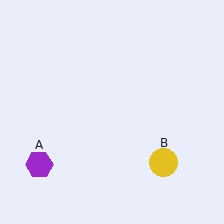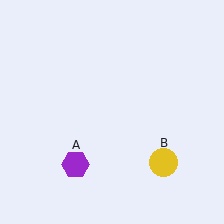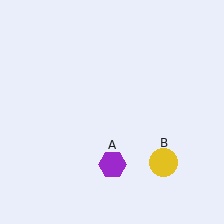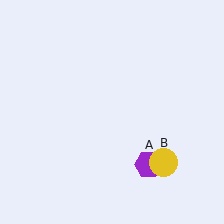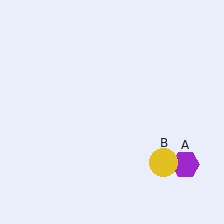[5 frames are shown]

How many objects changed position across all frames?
1 object changed position: purple hexagon (object A).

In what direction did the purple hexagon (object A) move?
The purple hexagon (object A) moved right.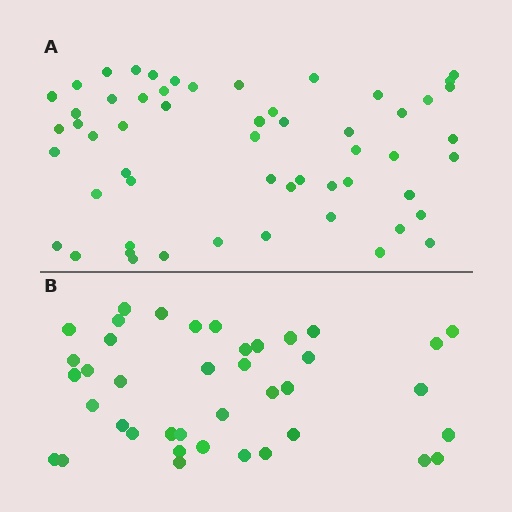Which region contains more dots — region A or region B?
Region A (the top region) has more dots.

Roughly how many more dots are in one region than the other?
Region A has approximately 15 more dots than region B.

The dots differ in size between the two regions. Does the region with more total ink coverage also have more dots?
No. Region B has more total ink coverage because its dots are larger, but region A actually contains more individual dots. Total area can be misleading — the number of items is what matters here.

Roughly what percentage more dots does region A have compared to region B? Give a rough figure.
About 40% more.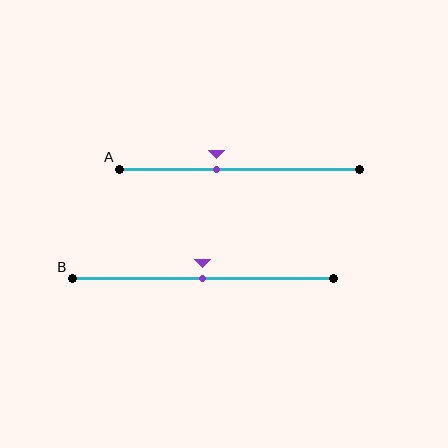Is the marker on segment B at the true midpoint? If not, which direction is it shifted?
Yes, the marker on segment B is at the true midpoint.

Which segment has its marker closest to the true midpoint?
Segment B has its marker closest to the true midpoint.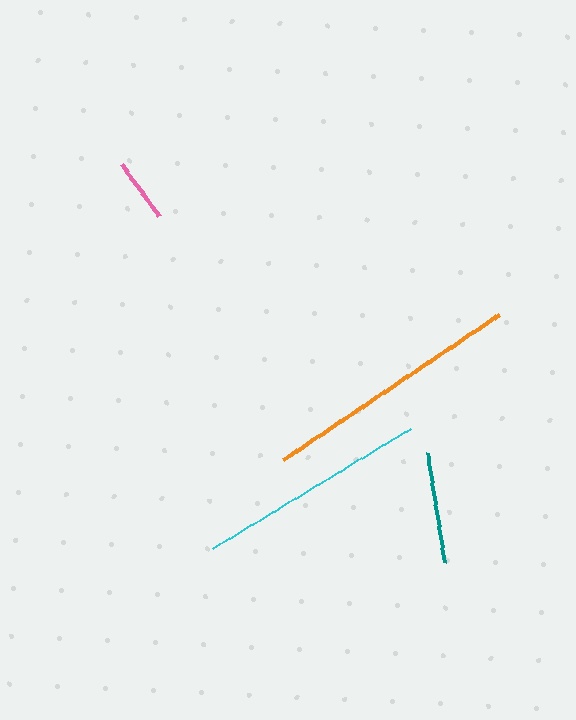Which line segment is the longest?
The orange line is the longest at approximately 261 pixels.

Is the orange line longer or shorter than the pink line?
The orange line is longer than the pink line.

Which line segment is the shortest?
The pink line is the shortest at approximately 64 pixels.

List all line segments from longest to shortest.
From longest to shortest: orange, cyan, teal, pink.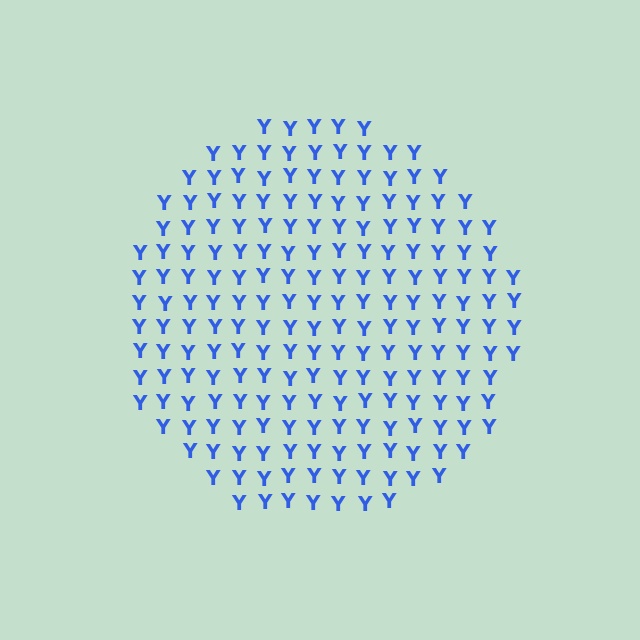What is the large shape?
The large shape is a circle.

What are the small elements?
The small elements are letter Y's.